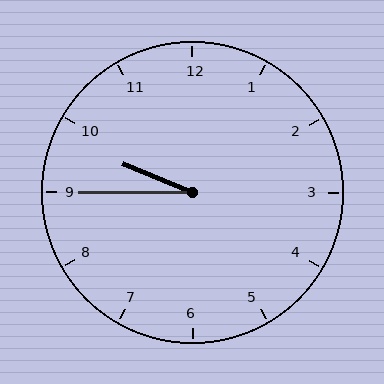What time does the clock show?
9:45.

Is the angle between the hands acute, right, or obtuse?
It is acute.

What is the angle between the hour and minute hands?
Approximately 22 degrees.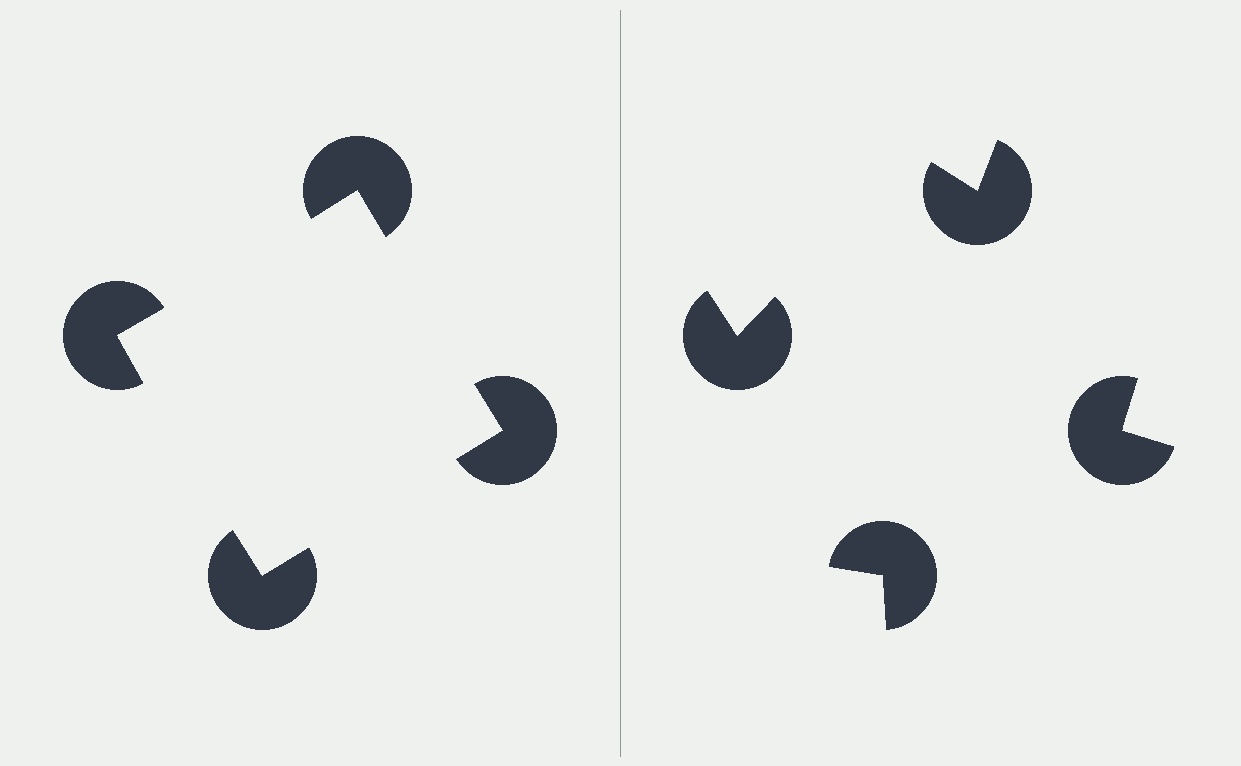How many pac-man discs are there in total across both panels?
8 — 4 on each side.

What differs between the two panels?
The pac-man discs are positioned identically on both sides; only the wedge orientations differ. On the left they align to a square; on the right they are misaligned.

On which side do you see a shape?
An illusory square appears on the left side. On the right side the wedge cuts are rotated, so no coherent shape forms.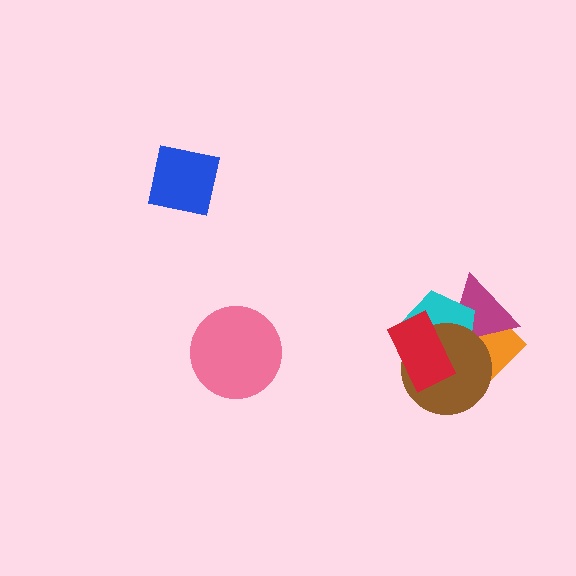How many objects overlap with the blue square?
0 objects overlap with the blue square.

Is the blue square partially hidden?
No, no other shape covers it.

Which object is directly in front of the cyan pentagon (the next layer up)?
The brown circle is directly in front of the cyan pentagon.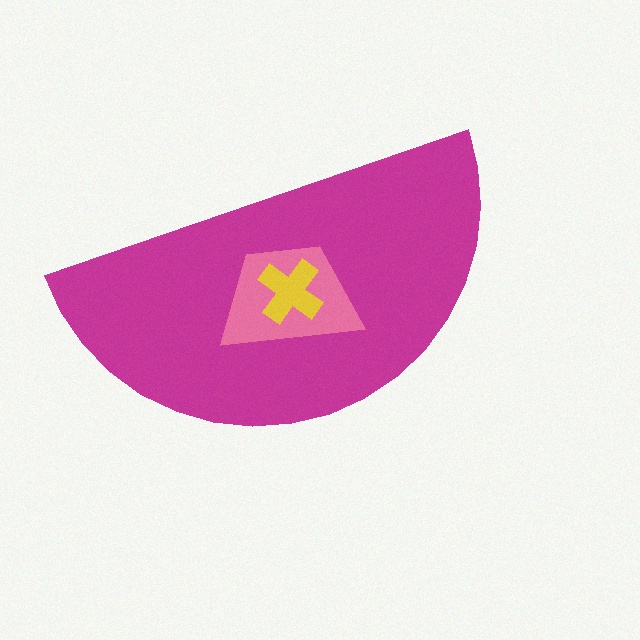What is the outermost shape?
The magenta semicircle.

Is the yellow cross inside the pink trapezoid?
Yes.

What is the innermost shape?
The yellow cross.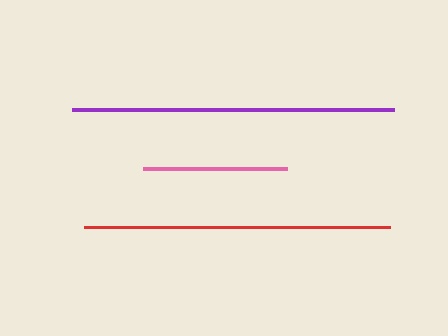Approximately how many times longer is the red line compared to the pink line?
The red line is approximately 2.1 times the length of the pink line.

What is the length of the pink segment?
The pink segment is approximately 144 pixels long.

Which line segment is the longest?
The purple line is the longest at approximately 322 pixels.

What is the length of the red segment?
The red segment is approximately 307 pixels long.